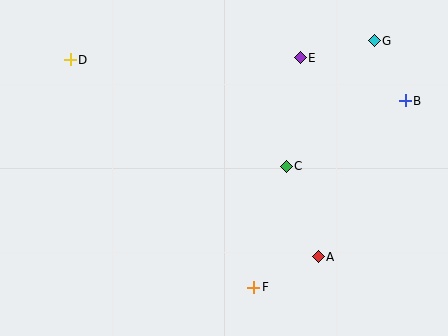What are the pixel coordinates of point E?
Point E is at (300, 58).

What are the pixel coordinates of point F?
Point F is at (254, 287).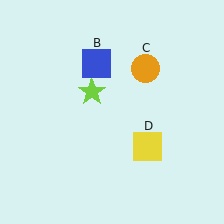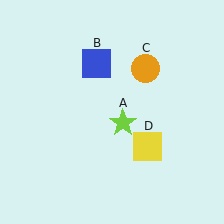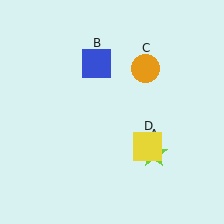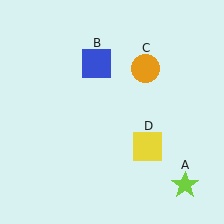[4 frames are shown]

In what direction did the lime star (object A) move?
The lime star (object A) moved down and to the right.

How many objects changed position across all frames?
1 object changed position: lime star (object A).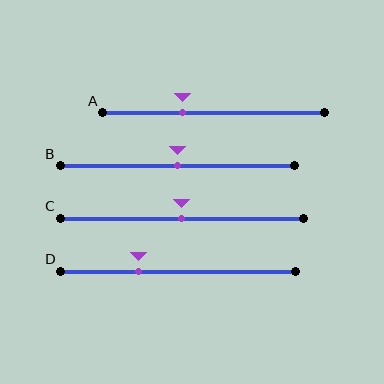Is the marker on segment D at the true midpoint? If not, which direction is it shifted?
No, the marker on segment D is shifted to the left by about 17% of the segment length.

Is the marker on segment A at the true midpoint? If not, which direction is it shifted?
No, the marker on segment A is shifted to the left by about 14% of the segment length.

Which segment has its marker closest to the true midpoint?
Segment B has its marker closest to the true midpoint.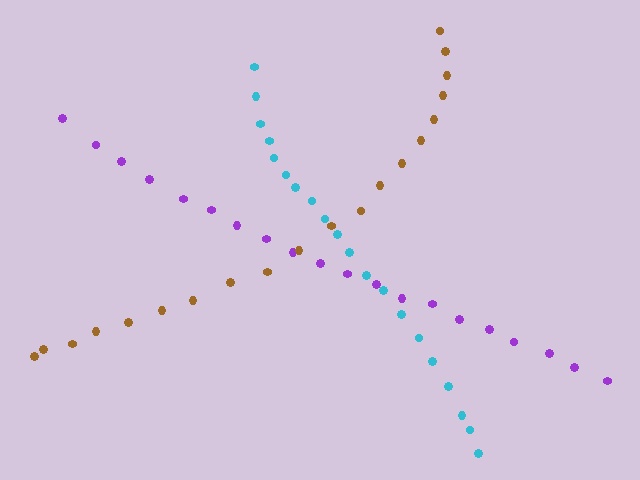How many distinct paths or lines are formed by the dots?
There are 3 distinct paths.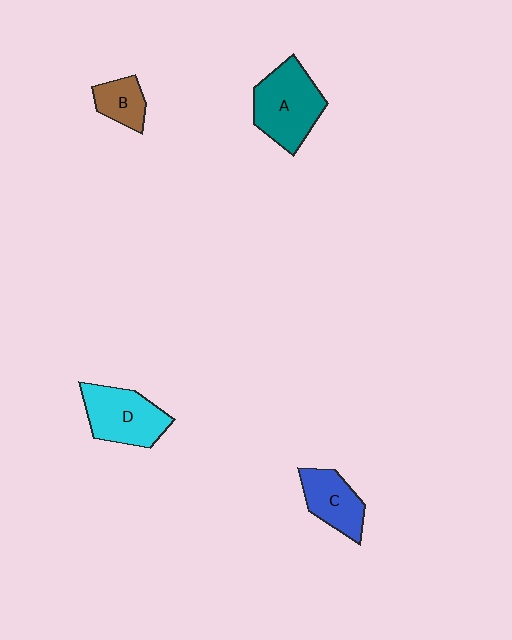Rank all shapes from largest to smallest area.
From largest to smallest: A (teal), D (cyan), C (blue), B (brown).